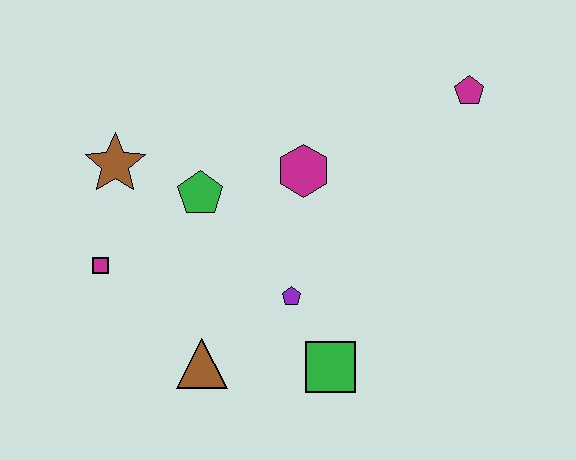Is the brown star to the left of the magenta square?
No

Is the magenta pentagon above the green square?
Yes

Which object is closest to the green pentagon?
The brown star is closest to the green pentagon.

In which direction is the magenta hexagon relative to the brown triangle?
The magenta hexagon is above the brown triangle.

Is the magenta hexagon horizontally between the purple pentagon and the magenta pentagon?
Yes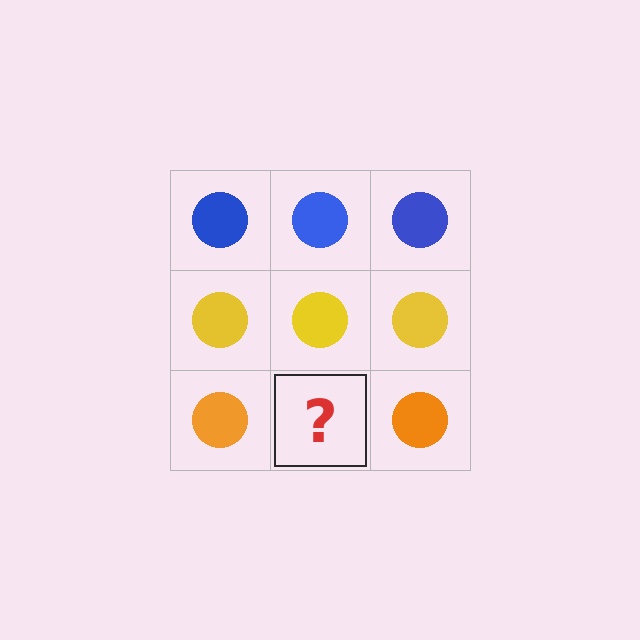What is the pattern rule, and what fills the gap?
The rule is that each row has a consistent color. The gap should be filled with an orange circle.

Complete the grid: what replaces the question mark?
The question mark should be replaced with an orange circle.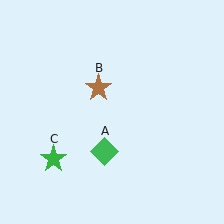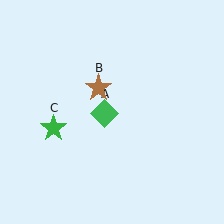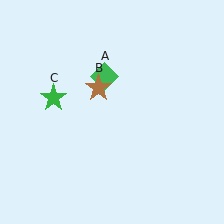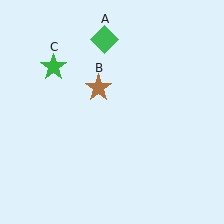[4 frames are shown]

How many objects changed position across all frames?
2 objects changed position: green diamond (object A), green star (object C).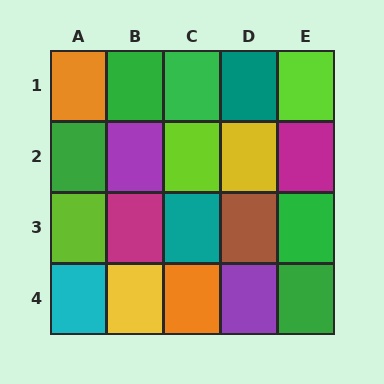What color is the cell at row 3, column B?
Magenta.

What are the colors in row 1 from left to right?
Orange, green, green, teal, lime.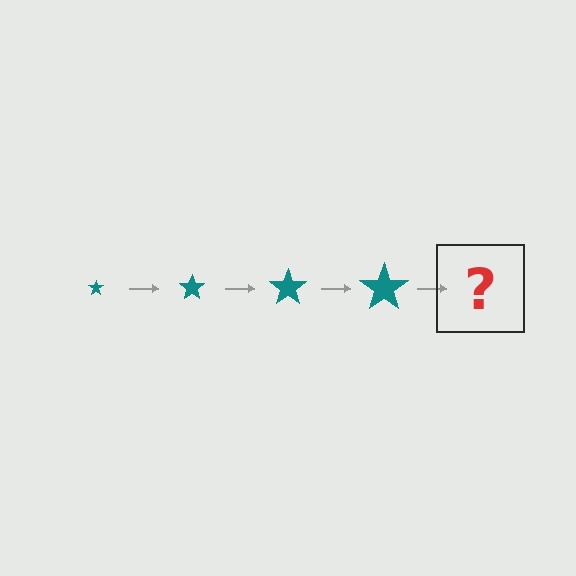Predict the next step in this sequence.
The next step is a teal star, larger than the previous one.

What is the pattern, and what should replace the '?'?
The pattern is that the star gets progressively larger each step. The '?' should be a teal star, larger than the previous one.